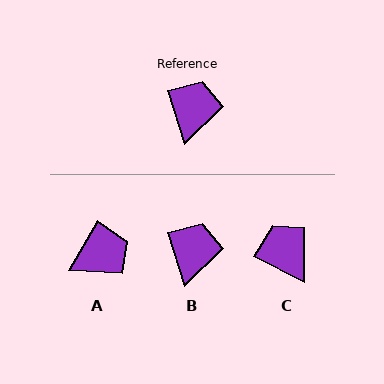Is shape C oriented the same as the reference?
No, it is off by about 45 degrees.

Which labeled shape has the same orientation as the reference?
B.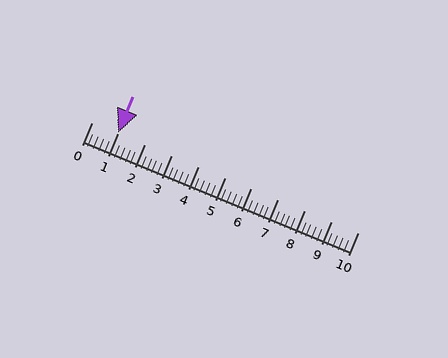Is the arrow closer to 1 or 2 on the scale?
The arrow is closer to 1.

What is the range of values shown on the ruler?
The ruler shows values from 0 to 10.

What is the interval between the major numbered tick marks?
The major tick marks are spaced 1 units apart.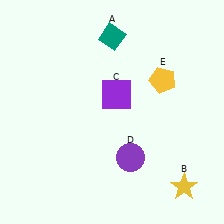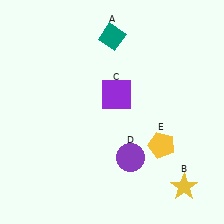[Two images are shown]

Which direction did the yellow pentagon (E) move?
The yellow pentagon (E) moved down.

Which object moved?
The yellow pentagon (E) moved down.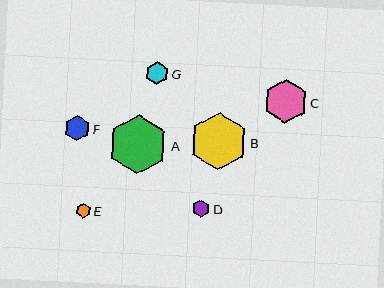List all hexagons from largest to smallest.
From largest to smallest: A, B, C, F, G, D, E.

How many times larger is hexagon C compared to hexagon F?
Hexagon C is approximately 1.7 times the size of hexagon F.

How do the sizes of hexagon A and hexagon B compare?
Hexagon A and hexagon B are approximately the same size.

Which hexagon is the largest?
Hexagon A is the largest with a size of approximately 59 pixels.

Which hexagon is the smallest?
Hexagon E is the smallest with a size of approximately 15 pixels.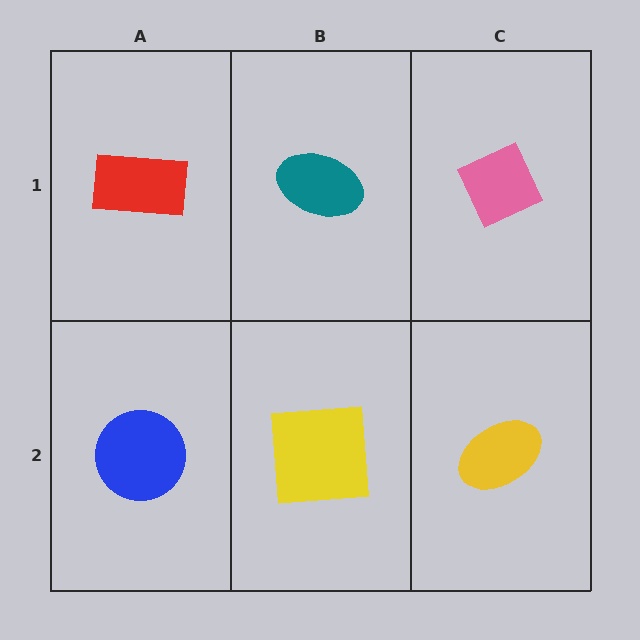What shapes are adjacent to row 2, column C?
A pink diamond (row 1, column C), a yellow square (row 2, column B).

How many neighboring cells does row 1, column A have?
2.